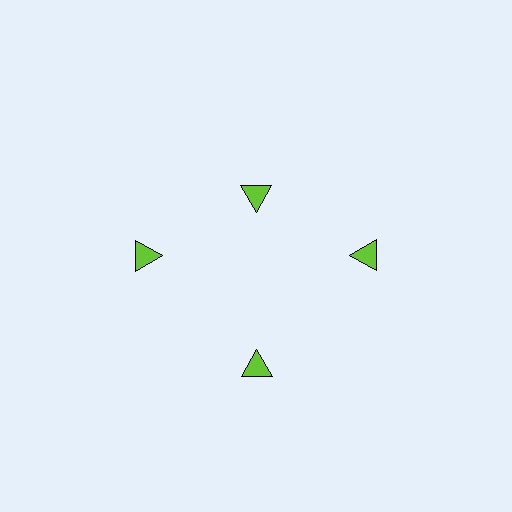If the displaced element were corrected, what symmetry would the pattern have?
It would have 4-fold rotational symmetry — the pattern would map onto itself every 90 degrees.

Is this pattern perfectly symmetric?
No. The 4 lime triangles are arranged in a ring, but one element near the 12 o'clock position is pulled inward toward the center, breaking the 4-fold rotational symmetry.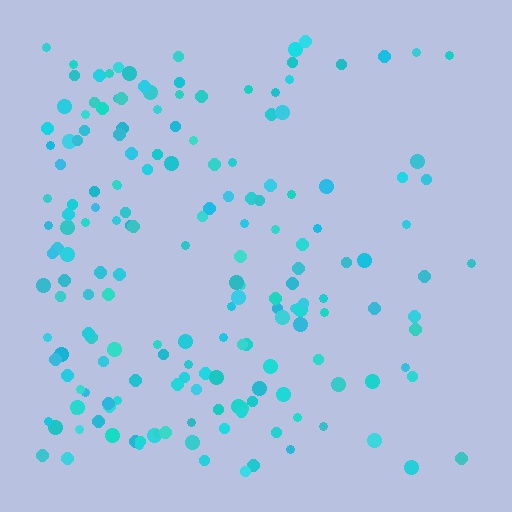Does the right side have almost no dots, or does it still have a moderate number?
Still a moderate number, just noticeably fewer than the left.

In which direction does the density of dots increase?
From right to left, with the left side densest.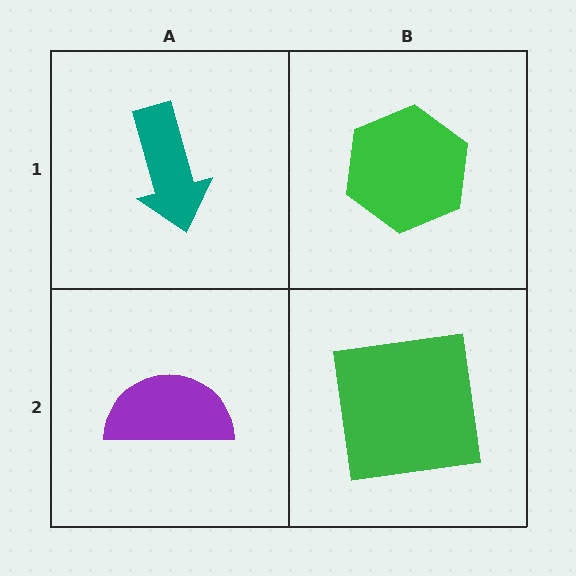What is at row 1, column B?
A green hexagon.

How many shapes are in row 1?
2 shapes.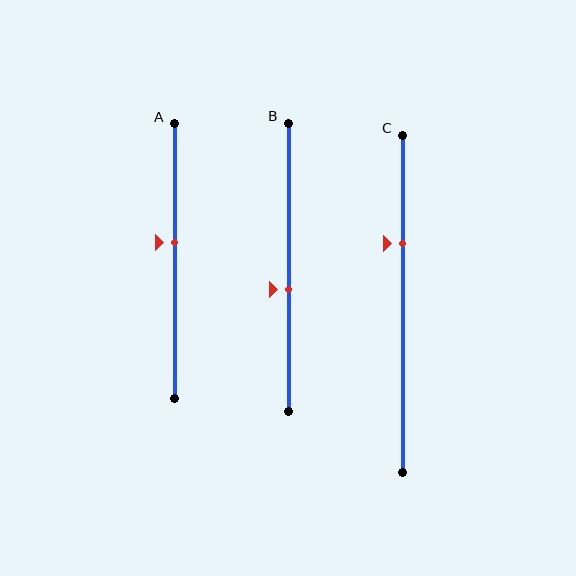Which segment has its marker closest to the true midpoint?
Segment A has its marker closest to the true midpoint.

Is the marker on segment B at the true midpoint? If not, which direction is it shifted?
No, the marker on segment B is shifted downward by about 8% of the segment length.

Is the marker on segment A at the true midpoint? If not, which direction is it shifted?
No, the marker on segment A is shifted upward by about 7% of the segment length.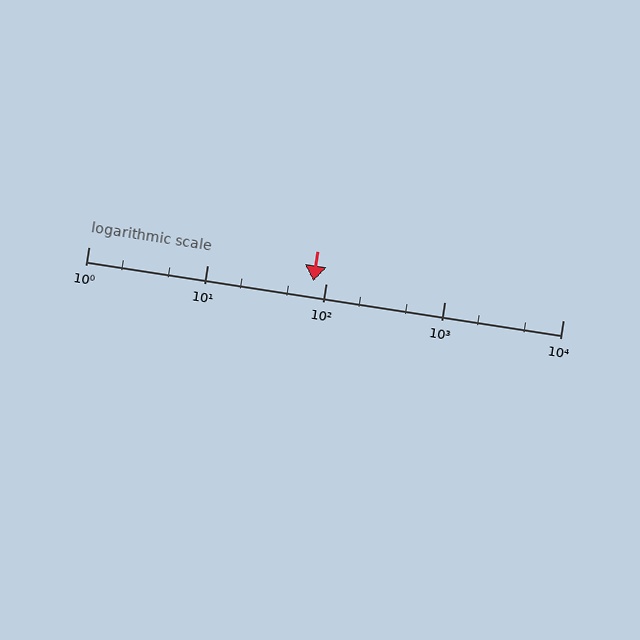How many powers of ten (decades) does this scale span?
The scale spans 4 decades, from 1 to 10000.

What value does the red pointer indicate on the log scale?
The pointer indicates approximately 78.